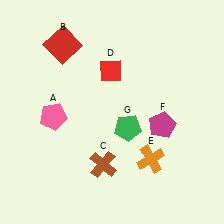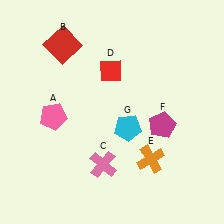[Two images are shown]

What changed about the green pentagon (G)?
In Image 1, G is green. In Image 2, it changed to cyan.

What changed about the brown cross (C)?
In Image 1, C is brown. In Image 2, it changed to pink.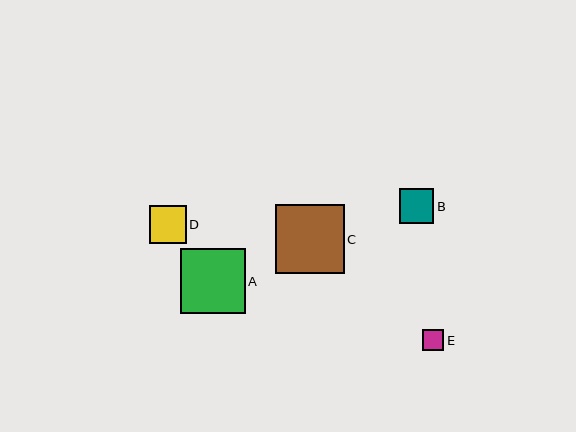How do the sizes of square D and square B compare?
Square D and square B are approximately the same size.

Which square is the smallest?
Square E is the smallest with a size of approximately 21 pixels.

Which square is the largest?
Square C is the largest with a size of approximately 69 pixels.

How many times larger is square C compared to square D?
Square C is approximately 1.9 times the size of square D.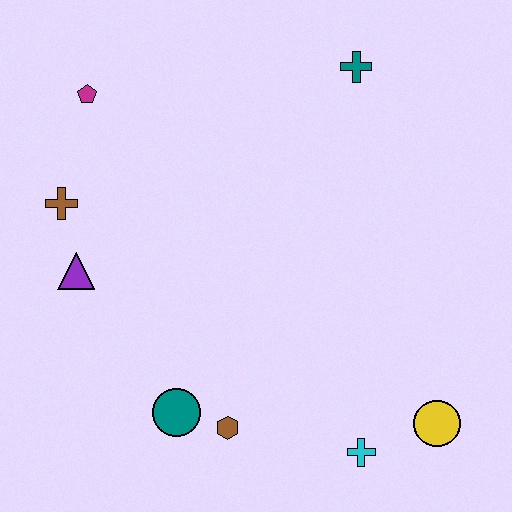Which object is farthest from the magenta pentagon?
The yellow circle is farthest from the magenta pentagon.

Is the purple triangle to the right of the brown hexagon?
No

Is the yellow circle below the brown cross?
Yes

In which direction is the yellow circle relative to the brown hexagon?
The yellow circle is to the right of the brown hexagon.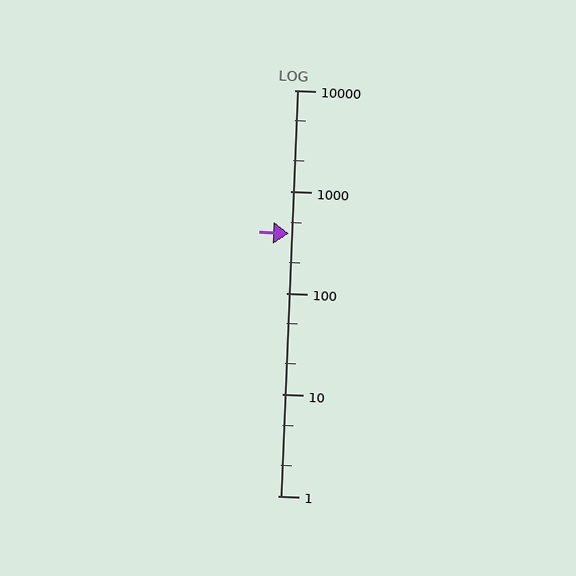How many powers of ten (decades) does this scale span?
The scale spans 4 decades, from 1 to 10000.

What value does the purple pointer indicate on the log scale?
The pointer indicates approximately 390.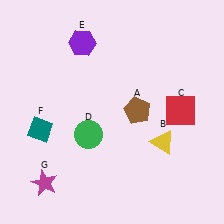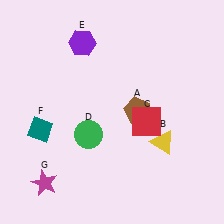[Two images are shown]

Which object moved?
The red square (C) moved left.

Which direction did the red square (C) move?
The red square (C) moved left.